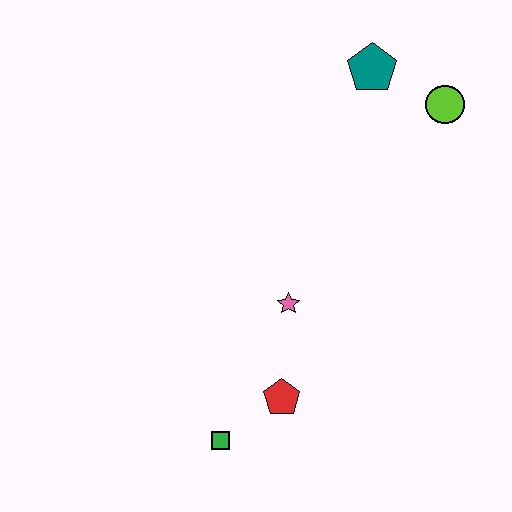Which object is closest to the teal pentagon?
The lime circle is closest to the teal pentagon.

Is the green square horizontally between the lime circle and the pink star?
No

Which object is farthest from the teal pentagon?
The green square is farthest from the teal pentagon.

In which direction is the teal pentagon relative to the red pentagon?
The teal pentagon is above the red pentagon.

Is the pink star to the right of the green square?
Yes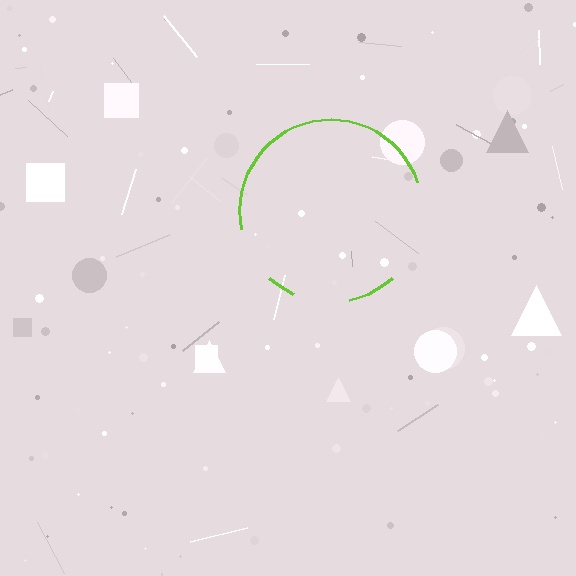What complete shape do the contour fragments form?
The contour fragments form a circle.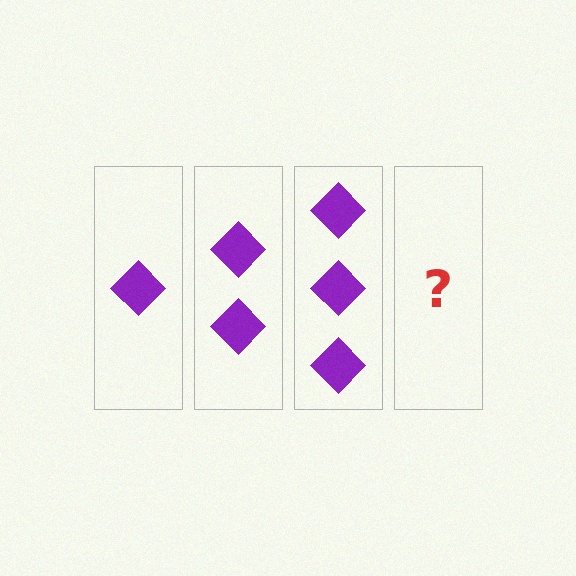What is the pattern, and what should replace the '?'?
The pattern is that each step adds one more diamond. The '?' should be 4 diamonds.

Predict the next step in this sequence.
The next step is 4 diamonds.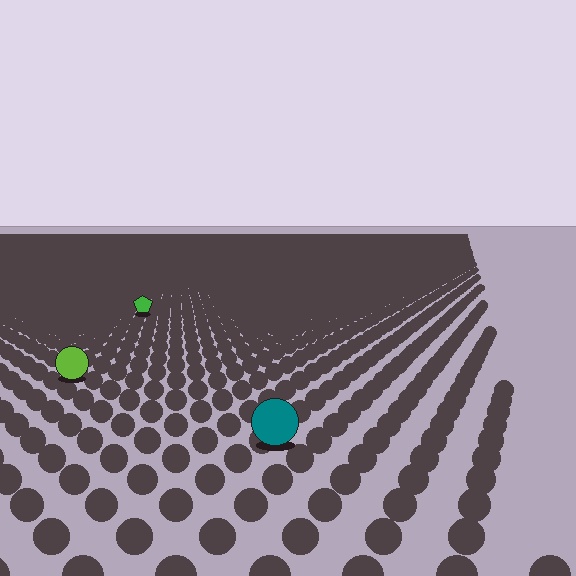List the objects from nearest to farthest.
From nearest to farthest: the teal circle, the lime circle, the green pentagon.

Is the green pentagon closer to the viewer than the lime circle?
No. The lime circle is closer — you can tell from the texture gradient: the ground texture is coarser near it.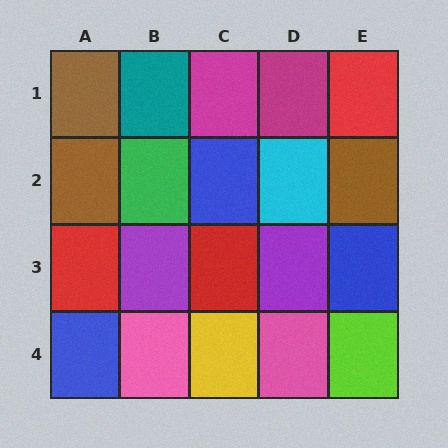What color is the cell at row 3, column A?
Red.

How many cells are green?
1 cell is green.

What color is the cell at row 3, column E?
Blue.